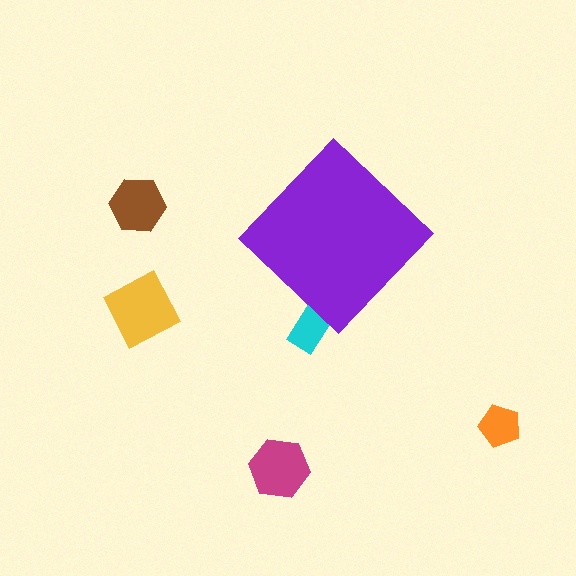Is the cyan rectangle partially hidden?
Yes, the cyan rectangle is partially hidden behind the purple diamond.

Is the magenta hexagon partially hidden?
No, the magenta hexagon is fully visible.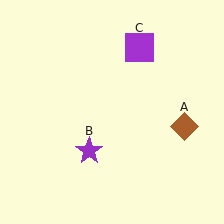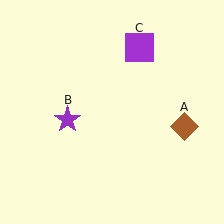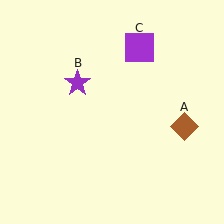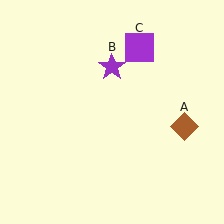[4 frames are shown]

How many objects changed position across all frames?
1 object changed position: purple star (object B).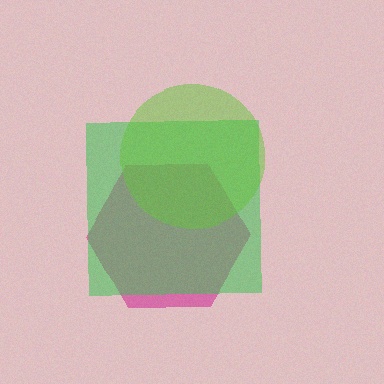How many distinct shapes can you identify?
There are 3 distinct shapes: a magenta hexagon, a green square, a lime circle.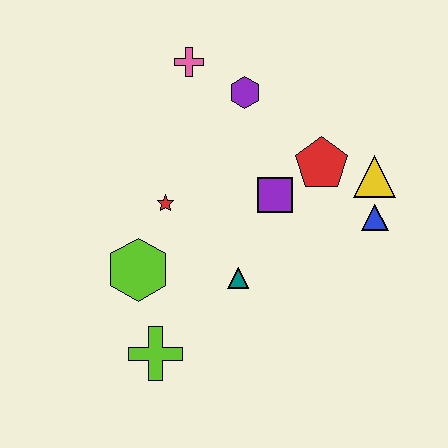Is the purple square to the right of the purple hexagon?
Yes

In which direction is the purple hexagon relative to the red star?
The purple hexagon is above the red star.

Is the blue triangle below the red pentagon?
Yes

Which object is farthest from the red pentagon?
The lime cross is farthest from the red pentagon.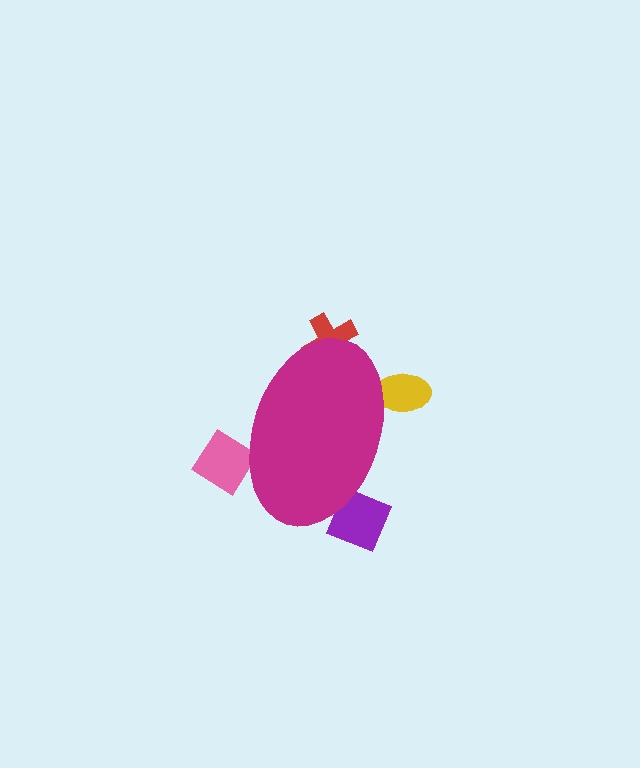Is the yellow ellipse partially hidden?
Yes, the yellow ellipse is partially hidden behind the magenta ellipse.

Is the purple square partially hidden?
Yes, the purple square is partially hidden behind the magenta ellipse.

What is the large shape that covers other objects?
A magenta ellipse.